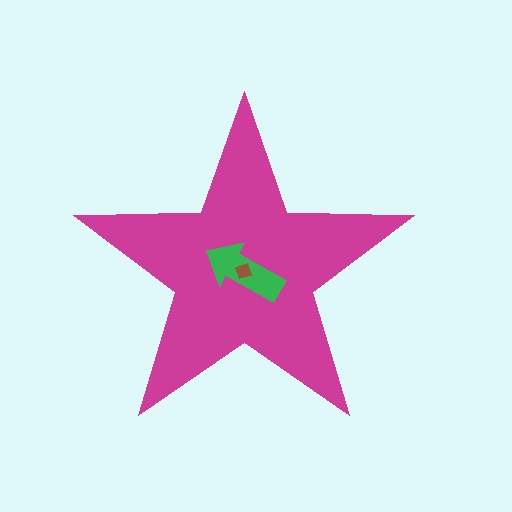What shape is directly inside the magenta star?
The green arrow.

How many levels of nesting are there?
3.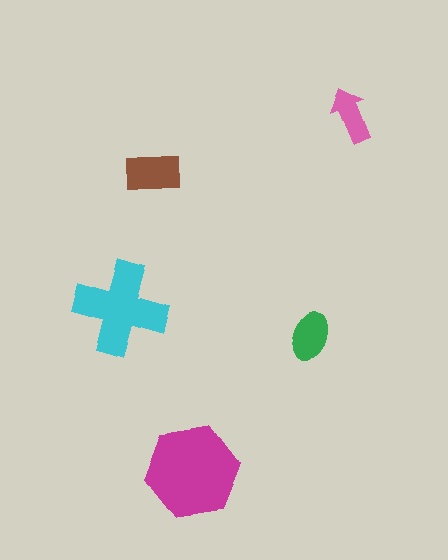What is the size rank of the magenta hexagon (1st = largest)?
1st.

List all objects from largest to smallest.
The magenta hexagon, the cyan cross, the brown rectangle, the green ellipse, the pink arrow.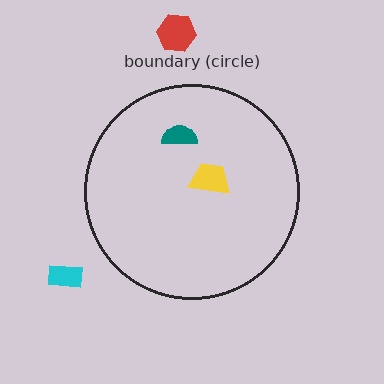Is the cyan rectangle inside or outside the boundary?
Outside.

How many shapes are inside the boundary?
2 inside, 2 outside.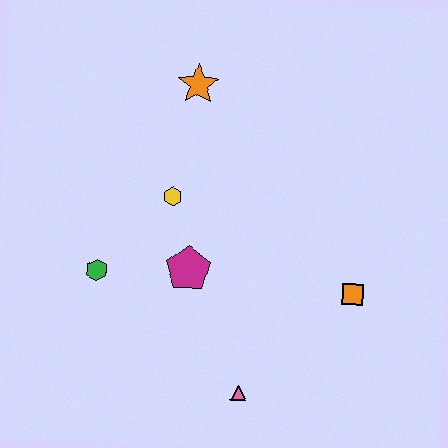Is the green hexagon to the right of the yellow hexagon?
No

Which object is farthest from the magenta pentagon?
The orange star is farthest from the magenta pentagon.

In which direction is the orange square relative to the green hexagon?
The orange square is to the right of the green hexagon.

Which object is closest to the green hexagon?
The magenta pentagon is closest to the green hexagon.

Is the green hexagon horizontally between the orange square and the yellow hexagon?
No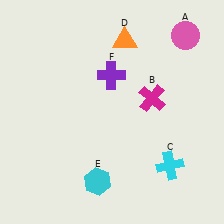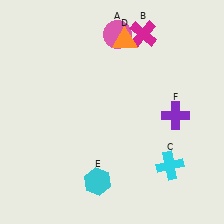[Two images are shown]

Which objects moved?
The objects that moved are: the pink circle (A), the magenta cross (B), the purple cross (F).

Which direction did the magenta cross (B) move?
The magenta cross (B) moved up.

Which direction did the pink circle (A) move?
The pink circle (A) moved left.